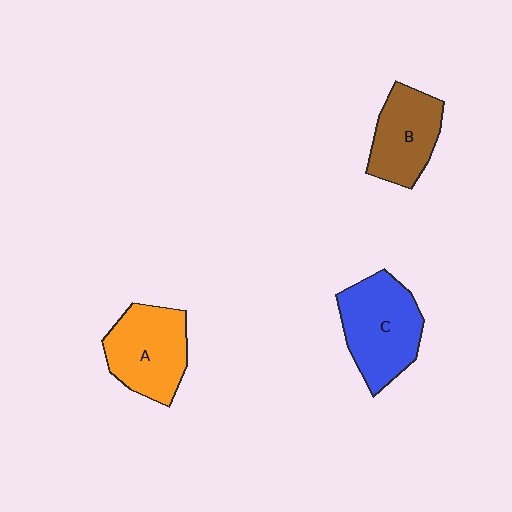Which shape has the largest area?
Shape C (blue).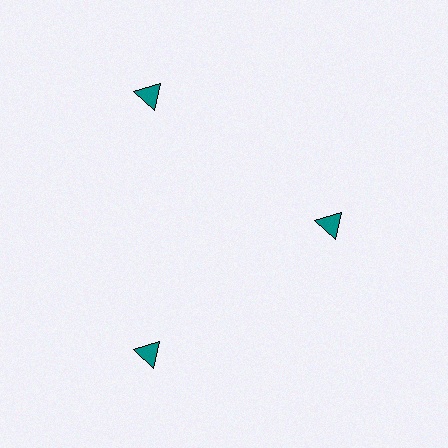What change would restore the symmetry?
The symmetry would be restored by moving it outward, back onto the ring so that all 3 triangles sit at equal angles and equal distance from the center.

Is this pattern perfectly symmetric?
No. The 3 teal triangles are arranged in a ring, but one element near the 3 o'clock position is pulled inward toward the center, breaking the 3-fold rotational symmetry.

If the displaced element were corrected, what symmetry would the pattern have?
It would have 3-fold rotational symmetry — the pattern would map onto itself every 120 degrees.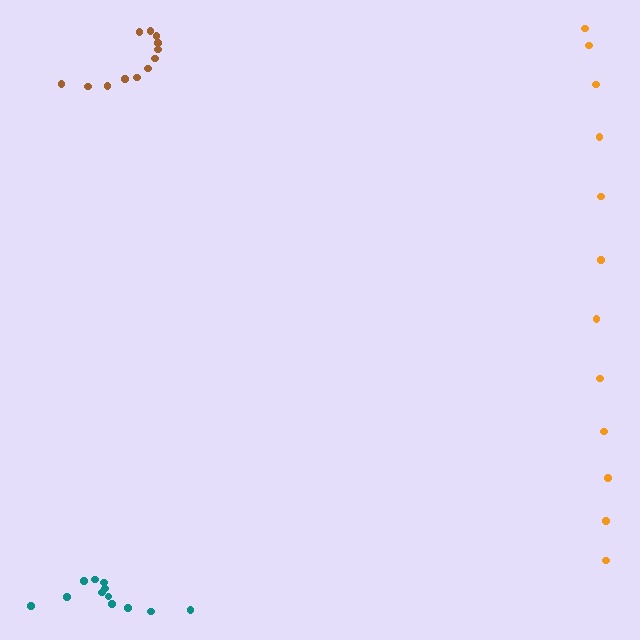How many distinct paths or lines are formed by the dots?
There are 3 distinct paths.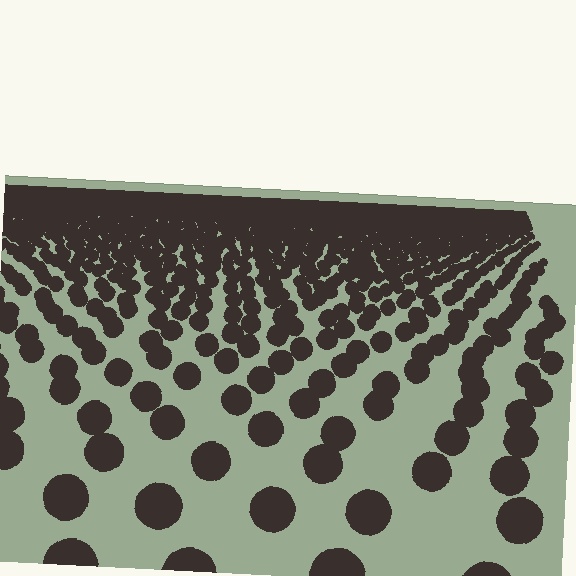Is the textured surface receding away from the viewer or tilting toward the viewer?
The surface is receding away from the viewer. Texture elements get smaller and denser toward the top.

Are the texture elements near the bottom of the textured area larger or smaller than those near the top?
Larger. Near the bottom, elements are closer to the viewer and appear at a bigger on-screen size.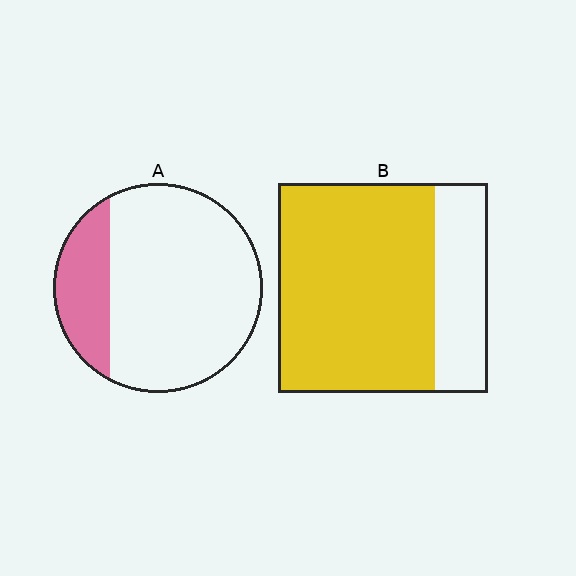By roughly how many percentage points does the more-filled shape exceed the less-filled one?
By roughly 55 percentage points (B over A).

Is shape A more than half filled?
No.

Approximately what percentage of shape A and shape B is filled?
A is approximately 20% and B is approximately 75%.